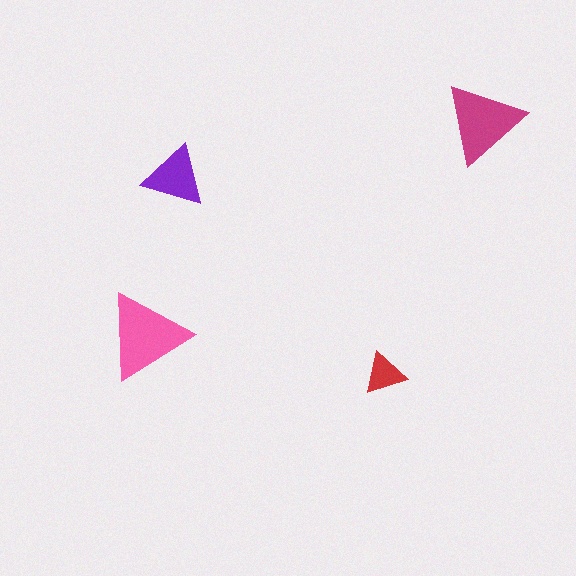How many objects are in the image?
There are 4 objects in the image.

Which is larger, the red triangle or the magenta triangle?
The magenta one.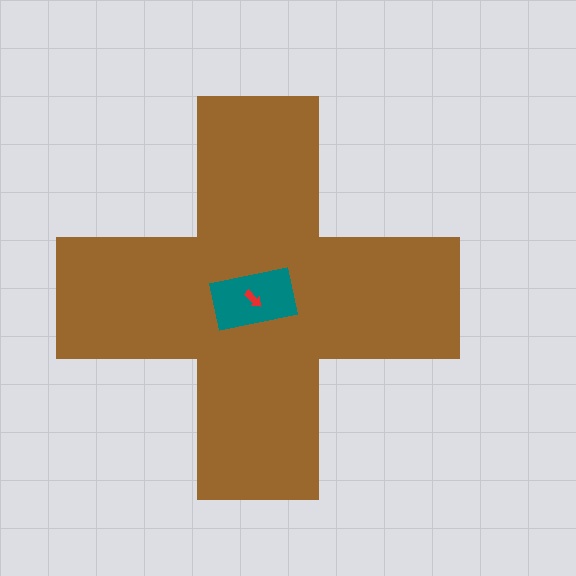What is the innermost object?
The red arrow.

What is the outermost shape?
The brown cross.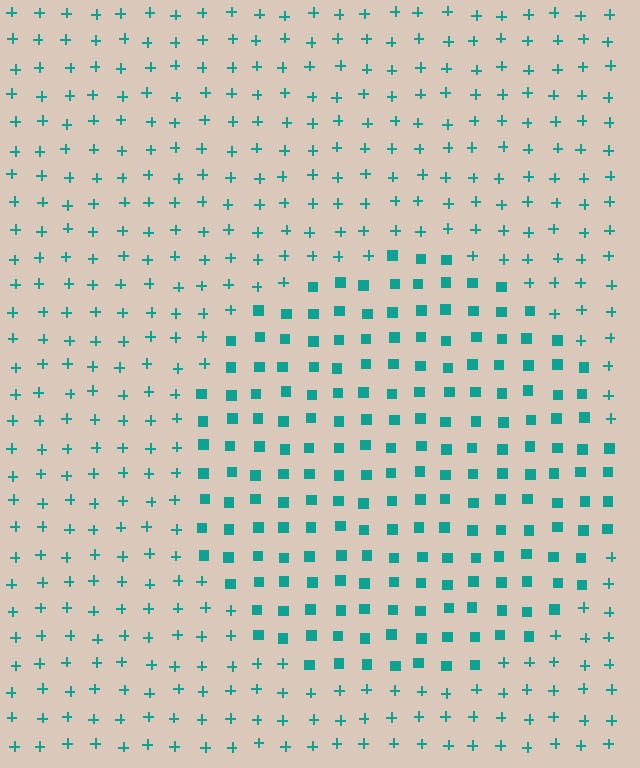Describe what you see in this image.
The image is filled with small teal elements arranged in a uniform grid. A circle-shaped region contains squares, while the surrounding area contains plus signs. The boundary is defined purely by the change in element shape.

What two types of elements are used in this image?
The image uses squares inside the circle region and plus signs outside it.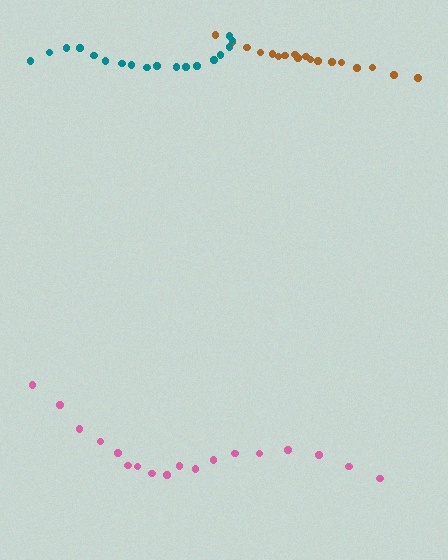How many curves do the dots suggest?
There are 3 distinct paths.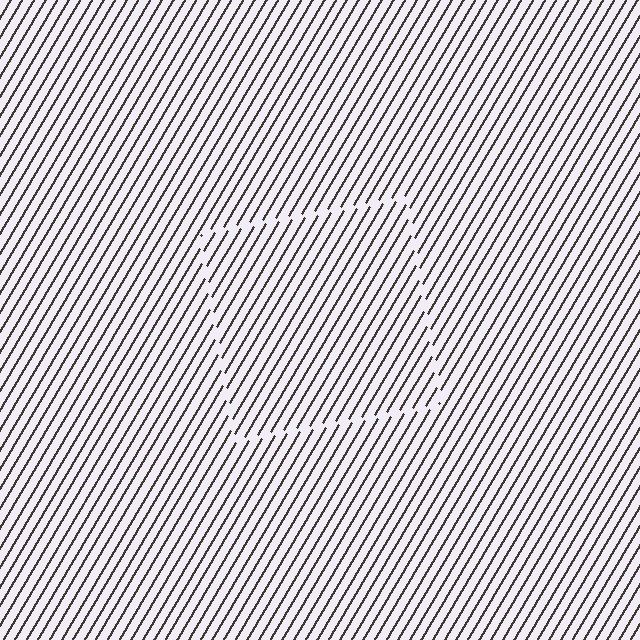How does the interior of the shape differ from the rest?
The interior of the shape contains the same grating, shifted by half a period — the contour is defined by the phase discontinuity where line-ends from the inner and outer gratings abut.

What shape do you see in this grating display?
An illusory square. The interior of the shape contains the same grating, shifted by half a period — the contour is defined by the phase discontinuity where line-ends from the inner and outer gratings abut.